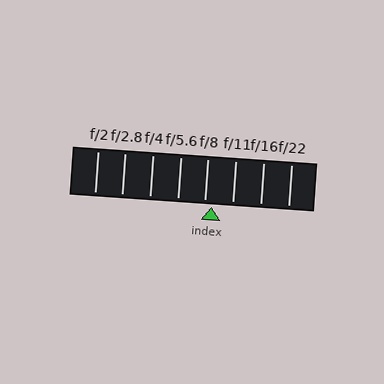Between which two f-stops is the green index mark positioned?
The index mark is between f/8 and f/11.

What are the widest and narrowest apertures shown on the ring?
The widest aperture shown is f/2 and the narrowest is f/22.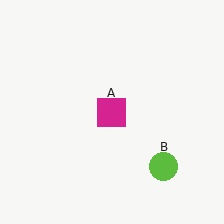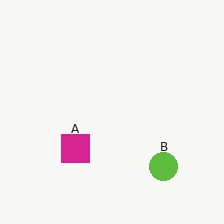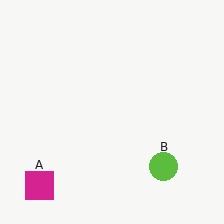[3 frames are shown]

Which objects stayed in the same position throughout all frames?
Lime circle (object B) remained stationary.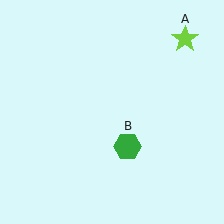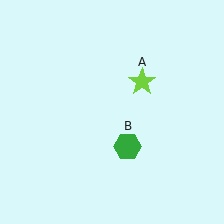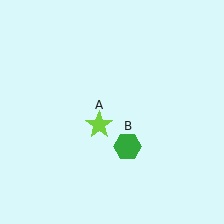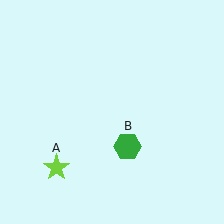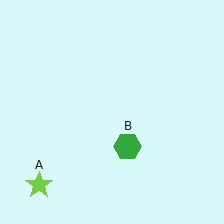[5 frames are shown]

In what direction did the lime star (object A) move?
The lime star (object A) moved down and to the left.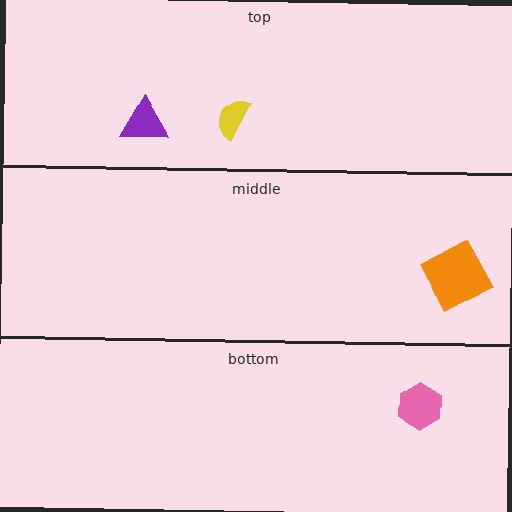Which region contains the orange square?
The middle region.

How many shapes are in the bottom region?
1.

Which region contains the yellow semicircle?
The top region.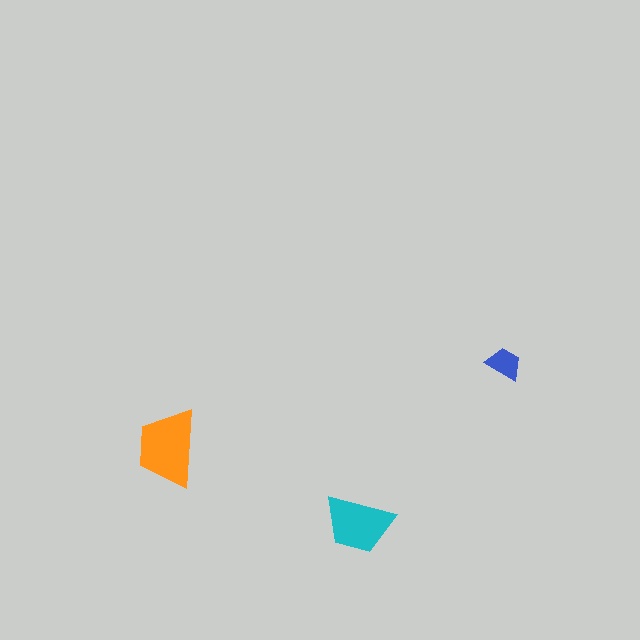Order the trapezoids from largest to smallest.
the orange one, the cyan one, the blue one.